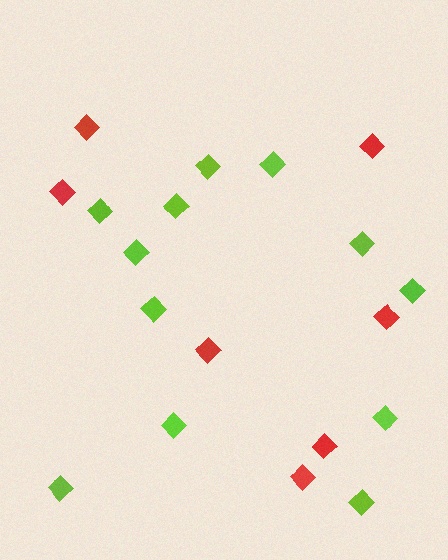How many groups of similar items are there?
There are 2 groups: one group of red diamonds (7) and one group of lime diamonds (12).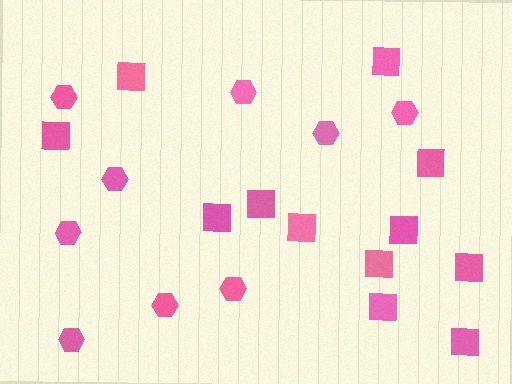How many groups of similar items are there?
There are 2 groups: one group of hexagons (9) and one group of squares (12).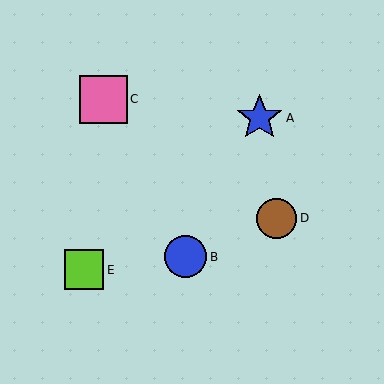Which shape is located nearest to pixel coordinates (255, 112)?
The blue star (labeled A) at (259, 118) is nearest to that location.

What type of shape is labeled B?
Shape B is a blue circle.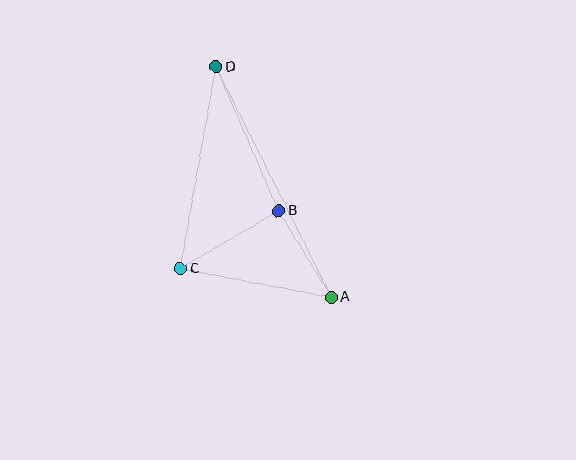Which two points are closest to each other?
Points A and B are closest to each other.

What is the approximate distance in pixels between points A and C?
The distance between A and C is approximately 153 pixels.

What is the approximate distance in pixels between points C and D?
The distance between C and D is approximately 205 pixels.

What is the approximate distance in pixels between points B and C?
The distance between B and C is approximately 114 pixels.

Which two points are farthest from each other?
Points A and D are farthest from each other.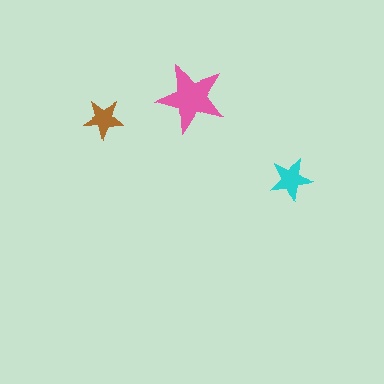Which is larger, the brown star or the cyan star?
The cyan one.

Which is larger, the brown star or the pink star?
The pink one.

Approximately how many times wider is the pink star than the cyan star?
About 1.5 times wider.